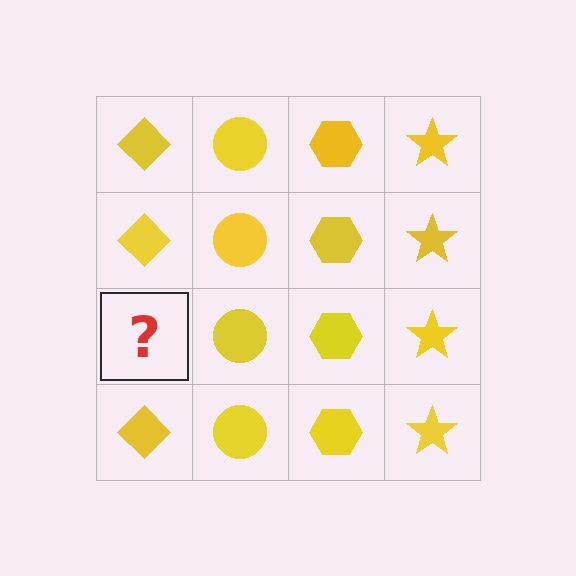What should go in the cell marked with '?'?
The missing cell should contain a yellow diamond.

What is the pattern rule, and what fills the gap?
The rule is that each column has a consistent shape. The gap should be filled with a yellow diamond.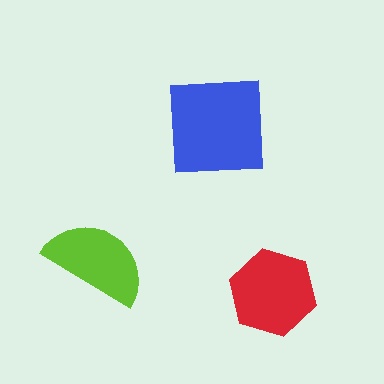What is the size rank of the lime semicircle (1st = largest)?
3rd.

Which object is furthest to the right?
The red hexagon is rightmost.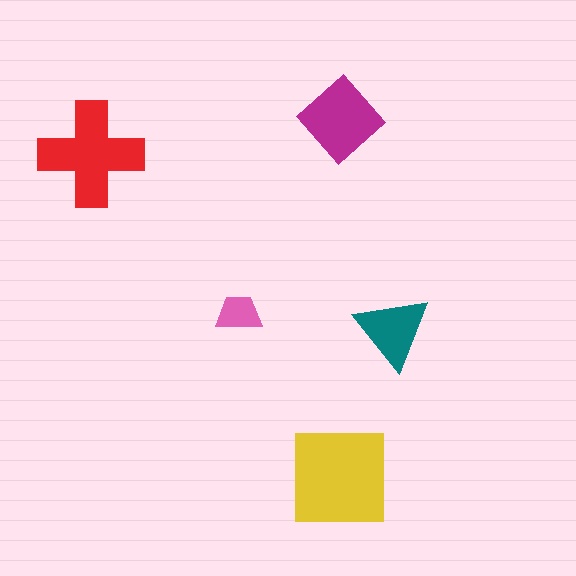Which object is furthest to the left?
The red cross is leftmost.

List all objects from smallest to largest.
The pink trapezoid, the teal triangle, the magenta diamond, the red cross, the yellow square.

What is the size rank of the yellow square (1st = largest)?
1st.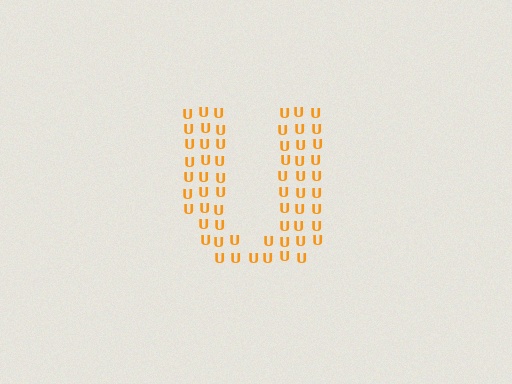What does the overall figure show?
The overall figure shows the letter U.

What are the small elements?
The small elements are letter U's.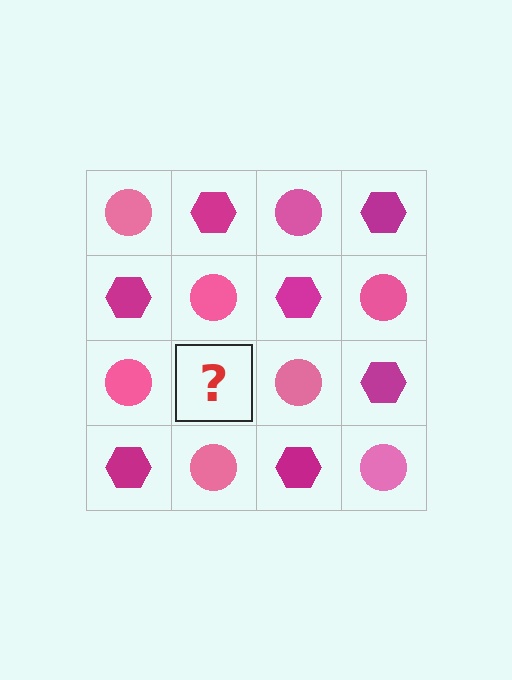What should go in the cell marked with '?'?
The missing cell should contain a magenta hexagon.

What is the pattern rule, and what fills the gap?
The rule is that it alternates pink circle and magenta hexagon in a checkerboard pattern. The gap should be filled with a magenta hexagon.